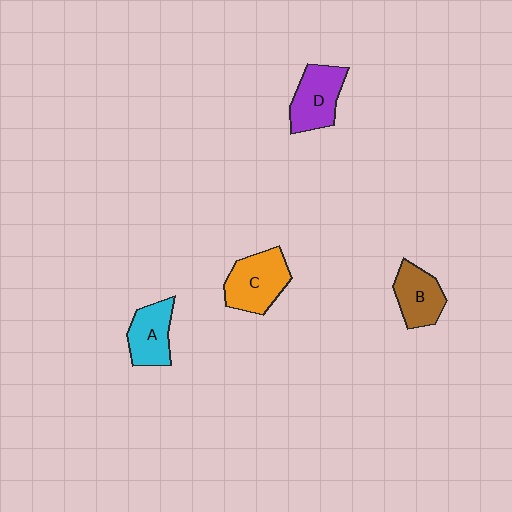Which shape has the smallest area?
Shape A (cyan).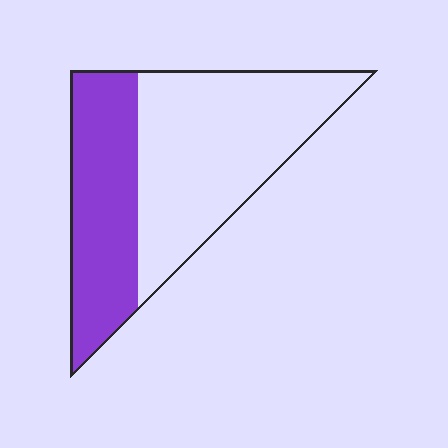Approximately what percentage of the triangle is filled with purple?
Approximately 40%.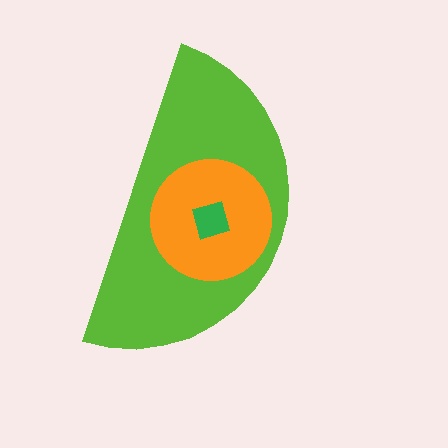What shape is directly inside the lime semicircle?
The orange circle.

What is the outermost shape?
The lime semicircle.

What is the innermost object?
The green square.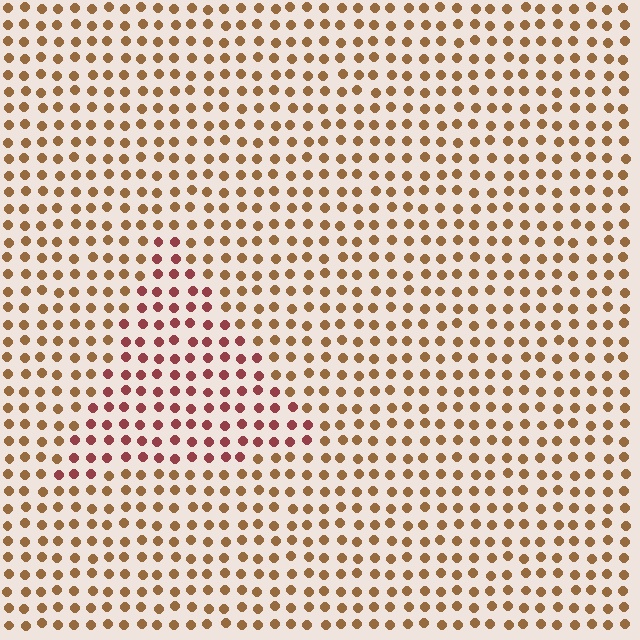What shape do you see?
I see a triangle.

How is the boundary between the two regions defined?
The boundary is defined purely by a slight shift in hue (about 37 degrees). Spacing, size, and orientation are identical on both sides.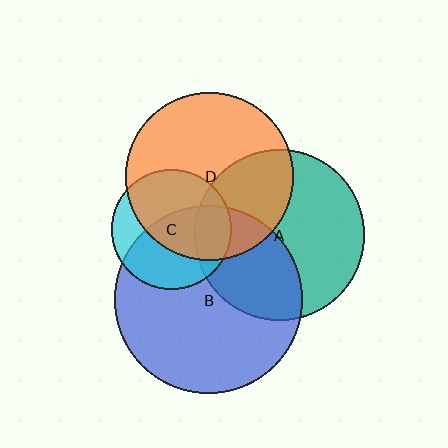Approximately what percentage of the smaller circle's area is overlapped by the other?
Approximately 20%.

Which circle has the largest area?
Circle B (blue).